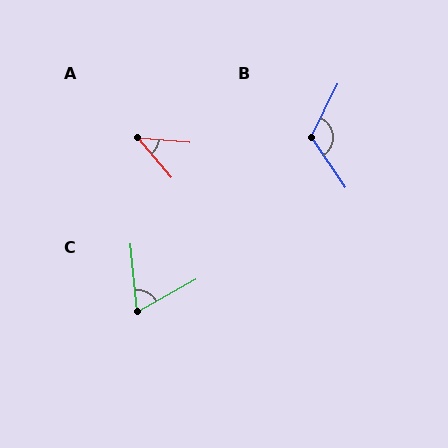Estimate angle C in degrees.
Approximately 67 degrees.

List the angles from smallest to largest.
A (45°), C (67°), B (120°).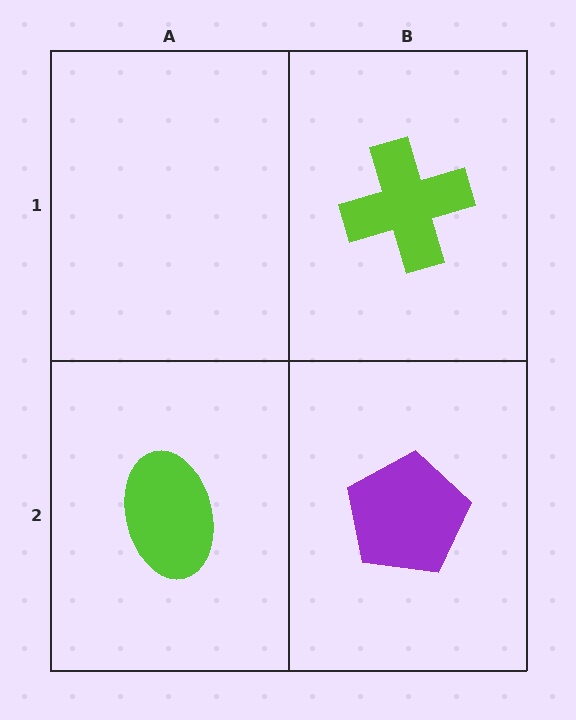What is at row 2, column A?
A lime ellipse.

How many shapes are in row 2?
2 shapes.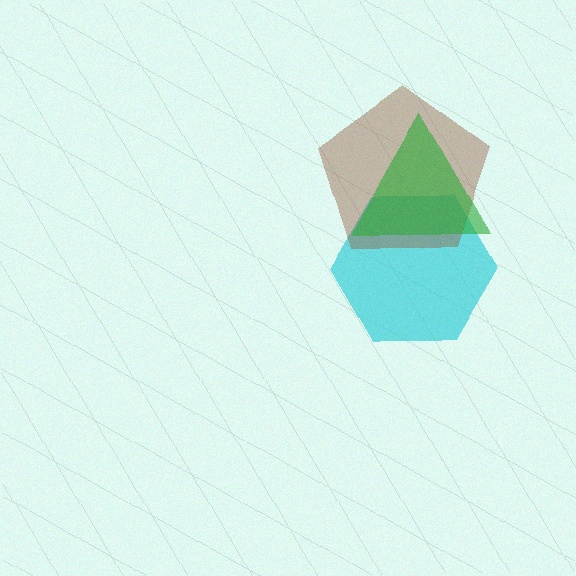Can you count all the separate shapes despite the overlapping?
Yes, there are 3 separate shapes.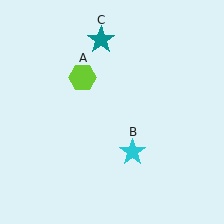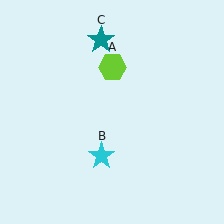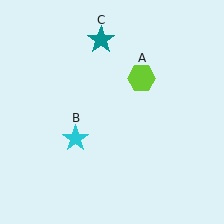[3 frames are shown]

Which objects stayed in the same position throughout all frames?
Teal star (object C) remained stationary.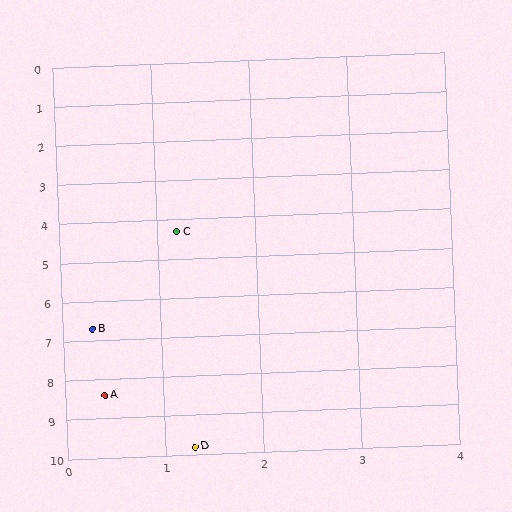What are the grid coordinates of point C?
Point C is at approximately (1.2, 4.3).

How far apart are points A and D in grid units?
Points A and D are about 1.7 grid units apart.